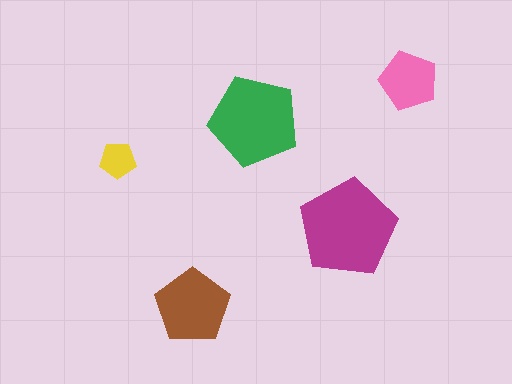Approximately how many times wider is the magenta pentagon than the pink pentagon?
About 1.5 times wider.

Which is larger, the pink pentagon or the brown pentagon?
The brown one.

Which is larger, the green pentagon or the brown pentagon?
The green one.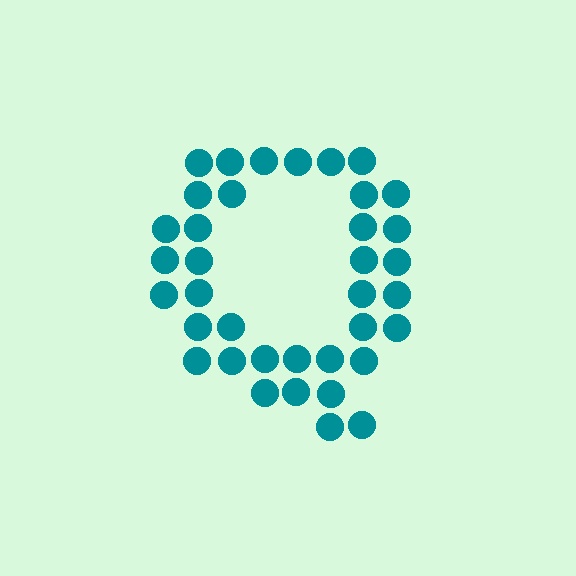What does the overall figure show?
The overall figure shows the letter Q.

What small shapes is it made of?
It is made of small circles.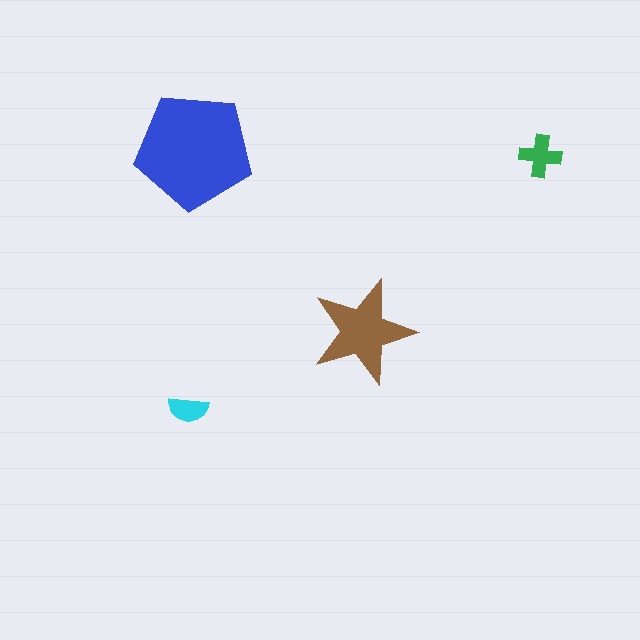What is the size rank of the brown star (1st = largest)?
2nd.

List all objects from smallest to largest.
The cyan semicircle, the green cross, the brown star, the blue pentagon.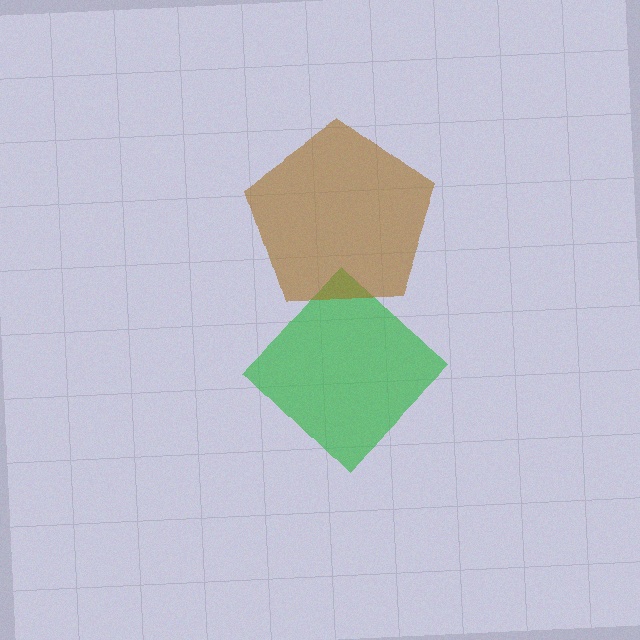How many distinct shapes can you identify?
There are 2 distinct shapes: a green diamond, a brown pentagon.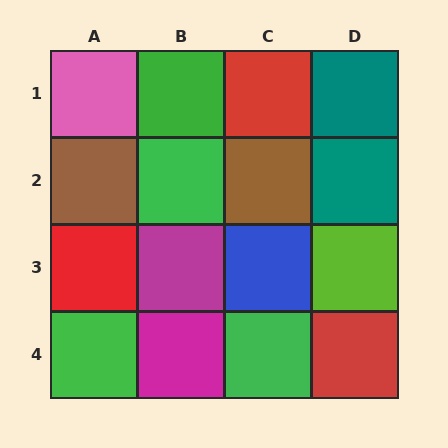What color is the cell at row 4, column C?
Green.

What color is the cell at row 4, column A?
Green.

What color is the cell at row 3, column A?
Red.